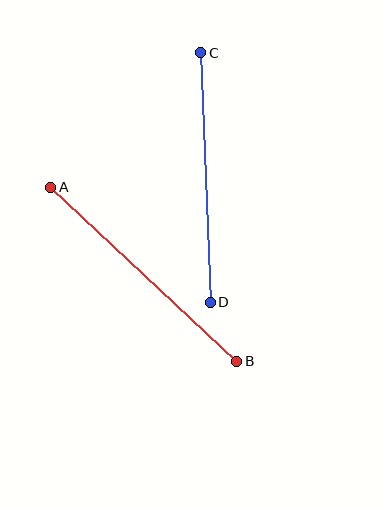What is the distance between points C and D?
The distance is approximately 250 pixels.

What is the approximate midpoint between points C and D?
The midpoint is at approximately (205, 177) pixels.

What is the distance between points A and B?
The distance is approximately 255 pixels.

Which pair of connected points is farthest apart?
Points A and B are farthest apart.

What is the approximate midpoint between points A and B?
The midpoint is at approximately (144, 274) pixels.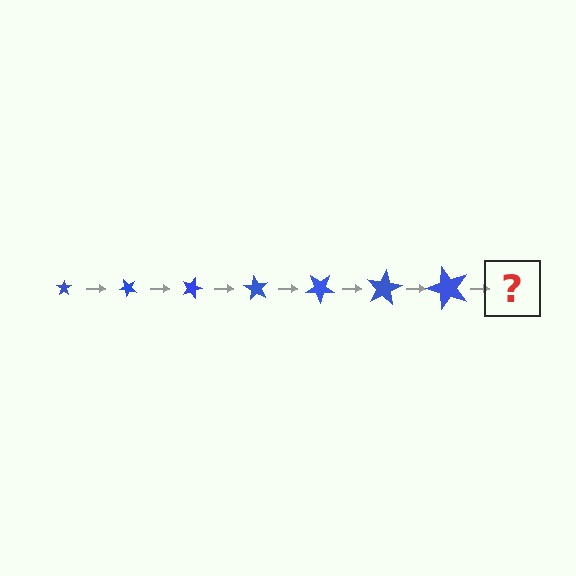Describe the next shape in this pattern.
It should be a star, larger than the previous one and rotated 315 degrees from the start.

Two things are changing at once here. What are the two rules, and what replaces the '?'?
The two rules are that the star grows larger each step and it rotates 45 degrees each step. The '?' should be a star, larger than the previous one and rotated 315 degrees from the start.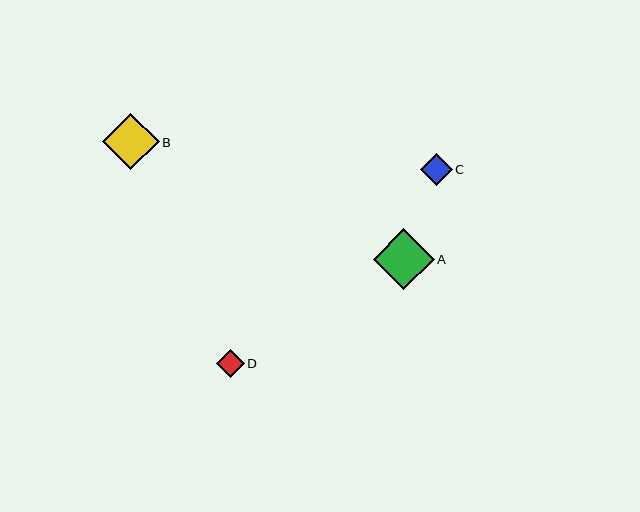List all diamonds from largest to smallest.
From largest to smallest: A, B, C, D.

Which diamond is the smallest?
Diamond D is the smallest with a size of approximately 28 pixels.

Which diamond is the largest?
Diamond A is the largest with a size of approximately 61 pixels.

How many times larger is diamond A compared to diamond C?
Diamond A is approximately 1.9 times the size of diamond C.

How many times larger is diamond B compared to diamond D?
Diamond B is approximately 2.0 times the size of diamond D.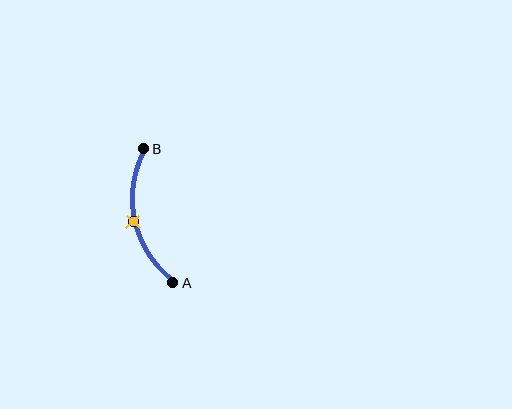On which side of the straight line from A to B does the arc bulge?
The arc bulges to the left of the straight line connecting A and B.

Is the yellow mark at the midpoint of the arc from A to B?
Yes. The yellow mark lies on the arc at equal arc-length from both A and B — it is the arc midpoint.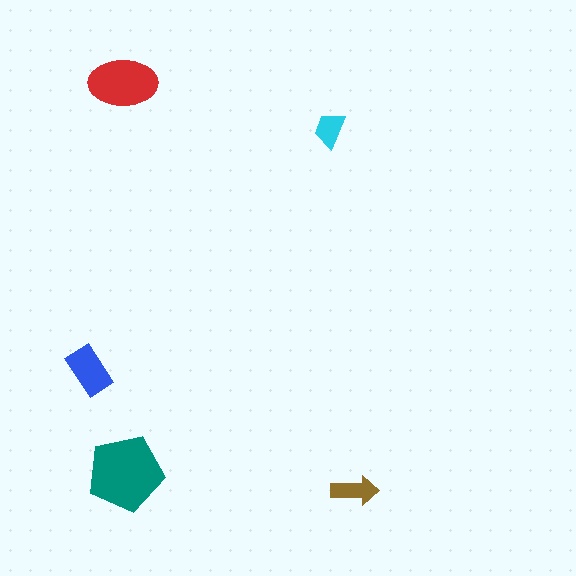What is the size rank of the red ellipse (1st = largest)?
2nd.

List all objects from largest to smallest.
The teal pentagon, the red ellipse, the blue rectangle, the brown arrow, the cyan trapezoid.